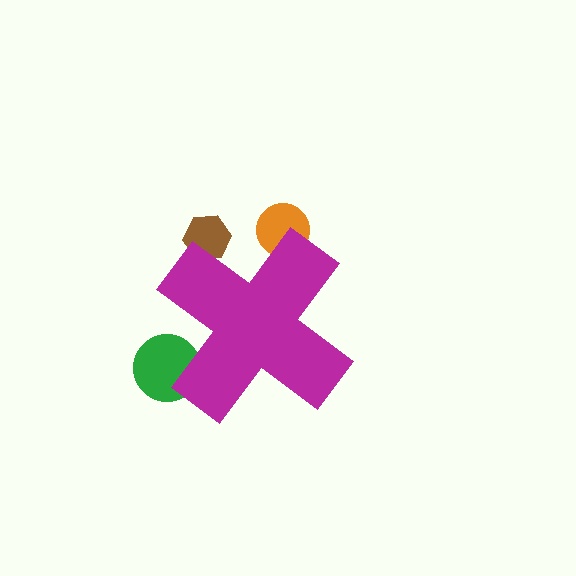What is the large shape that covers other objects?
A magenta cross.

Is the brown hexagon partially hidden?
Yes, the brown hexagon is partially hidden behind the magenta cross.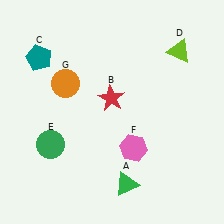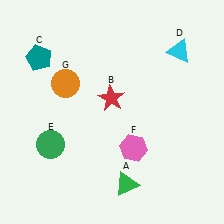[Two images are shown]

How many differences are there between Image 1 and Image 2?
There is 1 difference between the two images.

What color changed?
The triangle (D) changed from lime in Image 1 to cyan in Image 2.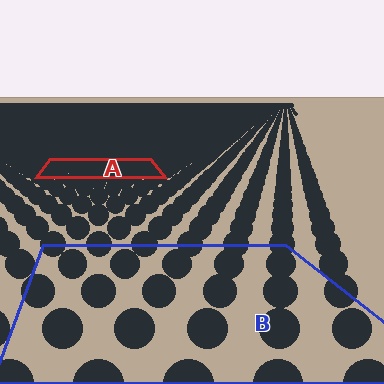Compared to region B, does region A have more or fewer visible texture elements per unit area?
Region A has more texture elements per unit area — they are packed more densely because it is farther away.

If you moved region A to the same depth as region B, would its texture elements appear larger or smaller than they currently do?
They would appear larger. At a closer depth, the same texture elements are projected at a bigger on-screen size.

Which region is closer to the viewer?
Region B is closer. The texture elements there are larger and more spread out.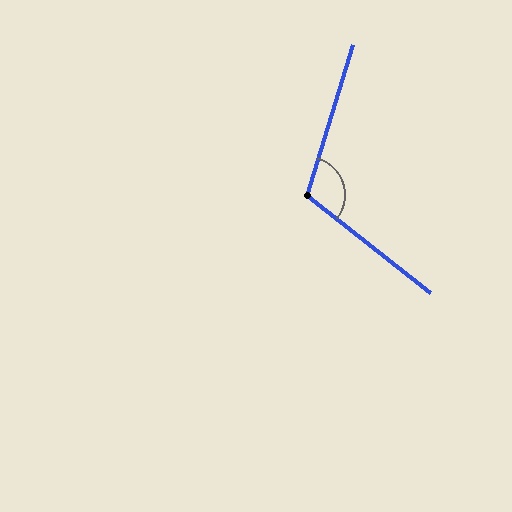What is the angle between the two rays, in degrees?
Approximately 111 degrees.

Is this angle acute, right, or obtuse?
It is obtuse.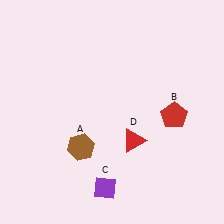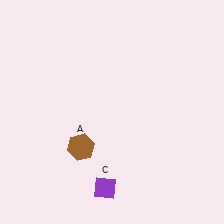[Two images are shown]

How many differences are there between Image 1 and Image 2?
There are 2 differences between the two images.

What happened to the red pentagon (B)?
The red pentagon (B) was removed in Image 2. It was in the bottom-right area of Image 1.